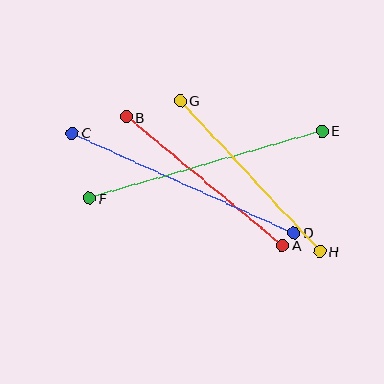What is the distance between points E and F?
The distance is approximately 242 pixels.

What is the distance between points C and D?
The distance is approximately 243 pixels.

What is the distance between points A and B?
The distance is approximately 202 pixels.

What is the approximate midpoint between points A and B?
The midpoint is at approximately (204, 181) pixels.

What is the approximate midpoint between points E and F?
The midpoint is at approximately (206, 165) pixels.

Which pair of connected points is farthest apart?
Points C and D are farthest apart.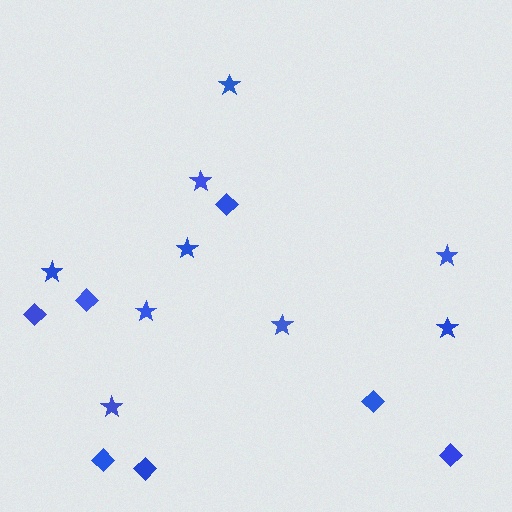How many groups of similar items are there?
There are 2 groups: one group of stars (9) and one group of diamonds (7).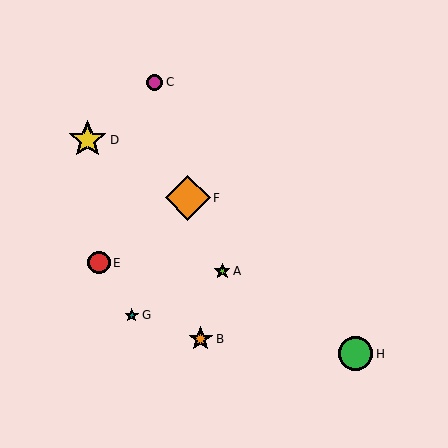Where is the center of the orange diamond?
The center of the orange diamond is at (188, 198).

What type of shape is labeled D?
Shape D is a yellow star.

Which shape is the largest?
The orange diamond (labeled F) is the largest.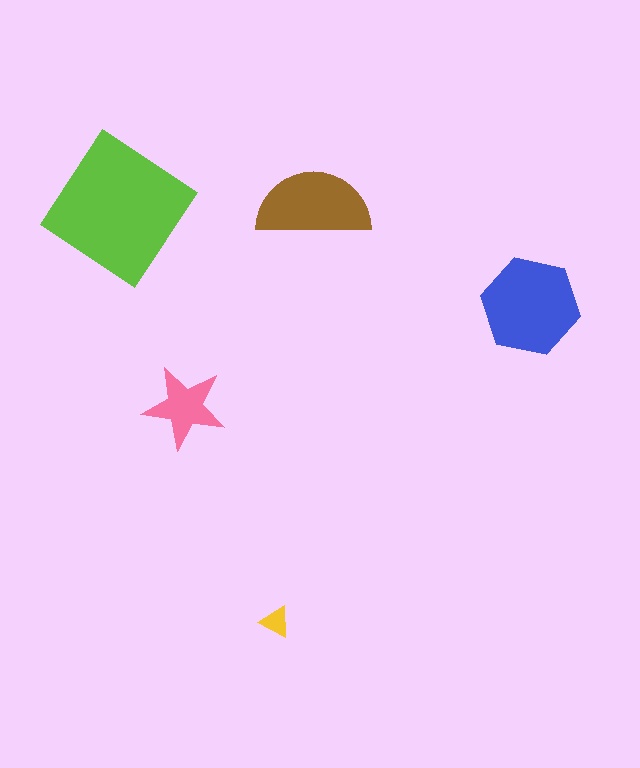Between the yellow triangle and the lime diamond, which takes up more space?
The lime diamond.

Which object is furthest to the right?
The blue hexagon is rightmost.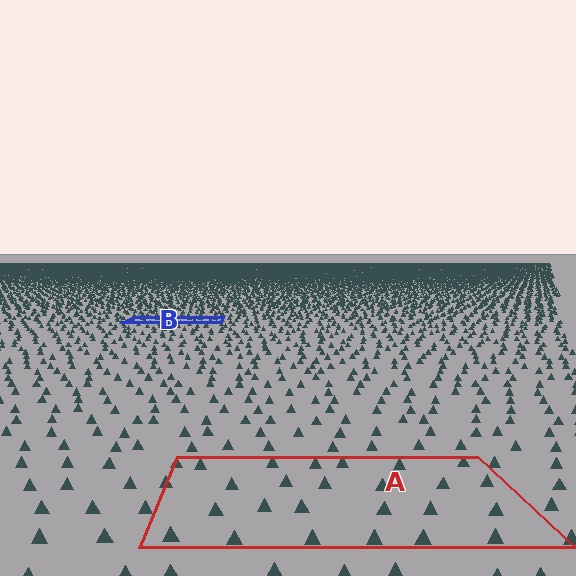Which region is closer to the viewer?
Region A is closer. The texture elements there are larger and more spread out.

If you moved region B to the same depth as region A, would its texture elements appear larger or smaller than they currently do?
They would appear larger. At a closer depth, the same texture elements are projected at a bigger on-screen size.